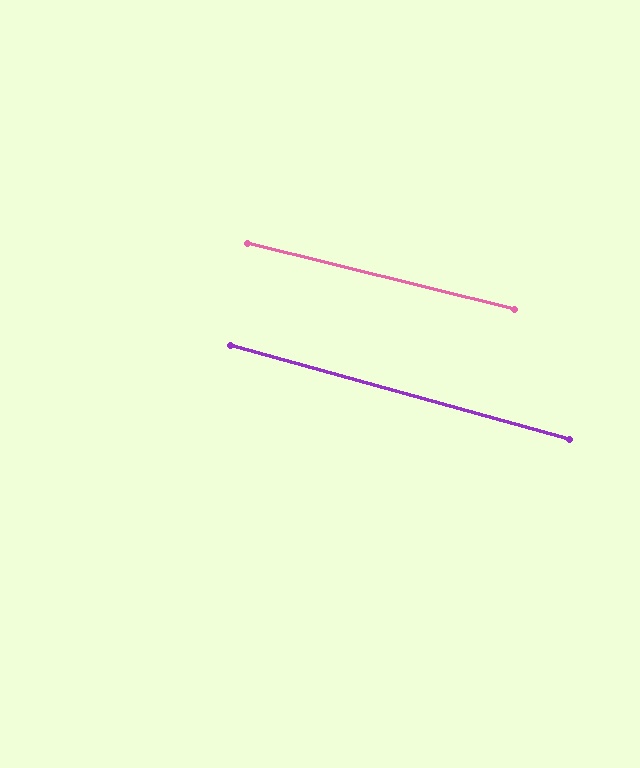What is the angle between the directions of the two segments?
Approximately 2 degrees.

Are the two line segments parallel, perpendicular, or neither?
Parallel — their directions differ by only 1.5°.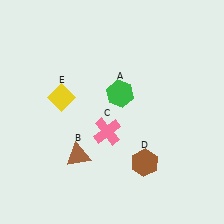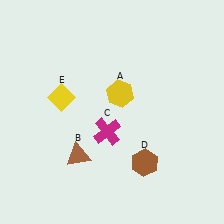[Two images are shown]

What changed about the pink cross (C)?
In Image 1, C is pink. In Image 2, it changed to magenta.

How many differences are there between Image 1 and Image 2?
There are 2 differences between the two images.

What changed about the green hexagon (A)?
In Image 1, A is green. In Image 2, it changed to yellow.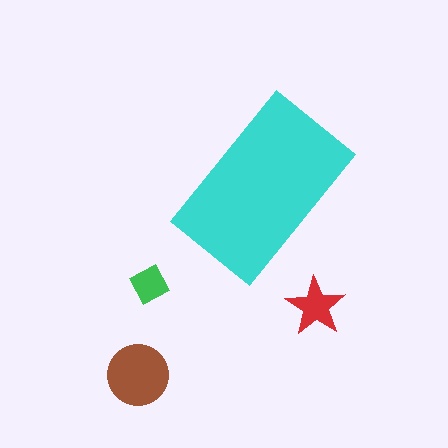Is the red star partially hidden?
No, the red star is fully visible.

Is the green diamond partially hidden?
No, the green diamond is fully visible.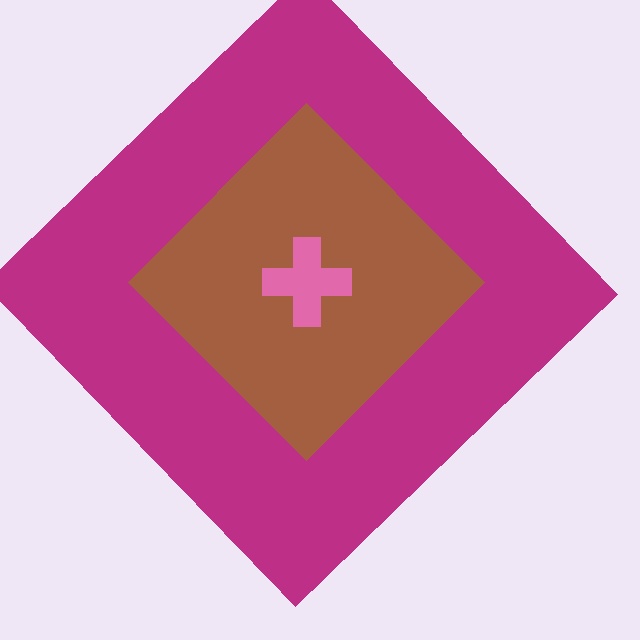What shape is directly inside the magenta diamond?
The brown diamond.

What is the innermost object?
The pink cross.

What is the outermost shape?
The magenta diamond.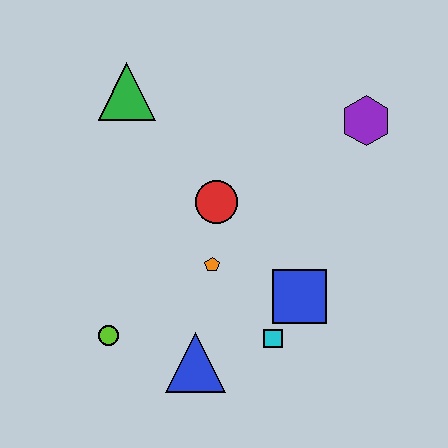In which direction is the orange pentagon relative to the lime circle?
The orange pentagon is to the right of the lime circle.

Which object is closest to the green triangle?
The red circle is closest to the green triangle.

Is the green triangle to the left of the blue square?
Yes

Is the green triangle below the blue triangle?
No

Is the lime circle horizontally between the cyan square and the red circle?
No